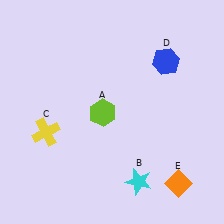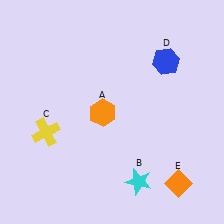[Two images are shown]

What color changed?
The hexagon (A) changed from lime in Image 1 to orange in Image 2.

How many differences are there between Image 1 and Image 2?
There is 1 difference between the two images.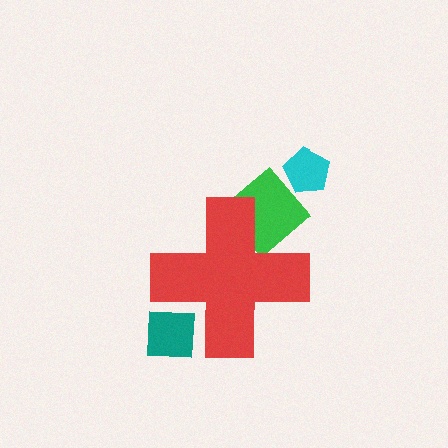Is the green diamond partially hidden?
Yes, the green diamond is partially hidden behind the red cross.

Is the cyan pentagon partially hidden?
No, the cyan pentagon is fully visible.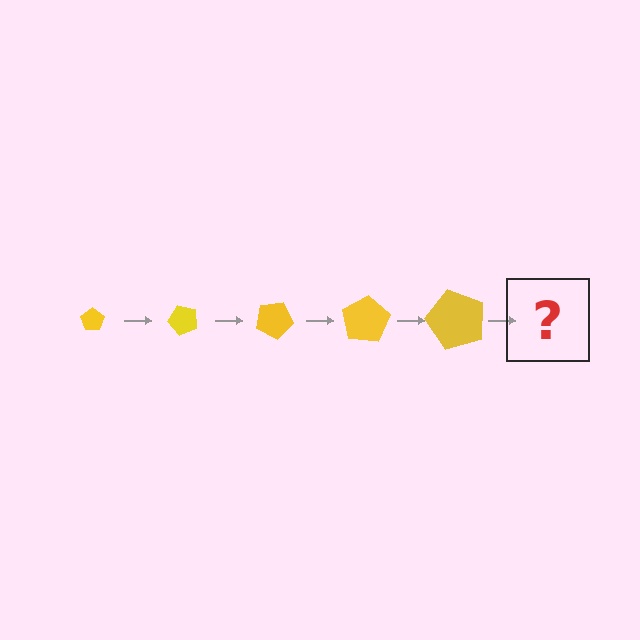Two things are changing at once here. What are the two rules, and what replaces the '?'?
The two rules are that the pentagon grows larger each step and it rotates 50 degrees each step. The '?' should be a pentagon, larger than the previous one and rotated 250 degrees from the start.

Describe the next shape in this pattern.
It should be a pentagon, larger than the previous one and rotated 250 degrees from the start.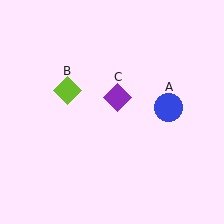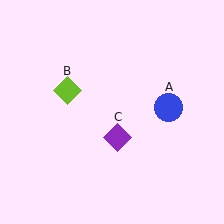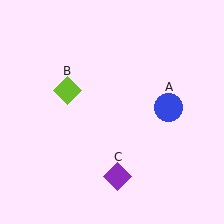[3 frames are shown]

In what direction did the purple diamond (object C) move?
The purple diamond (object C) moved down.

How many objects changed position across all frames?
1 object changed position: purple diamond (object C).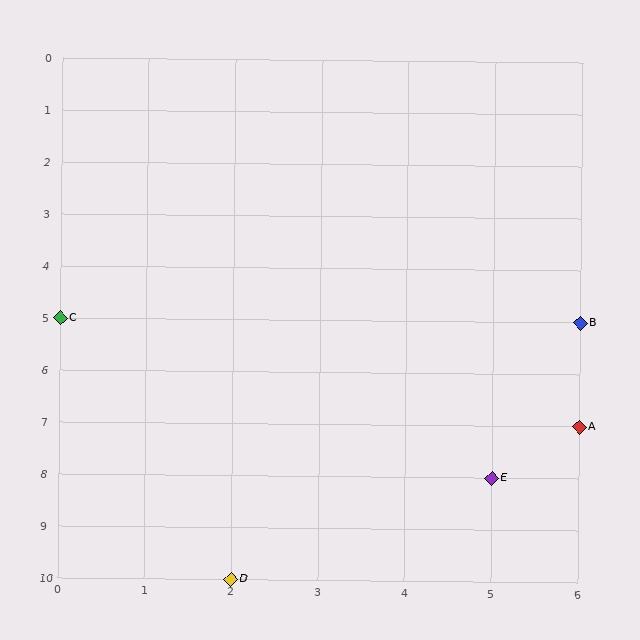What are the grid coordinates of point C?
Point C is at grid coordinates (0, 5).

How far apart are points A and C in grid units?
Points A and C are 6 columns and 2 rows apart (about 6.3 grid units diagonally).